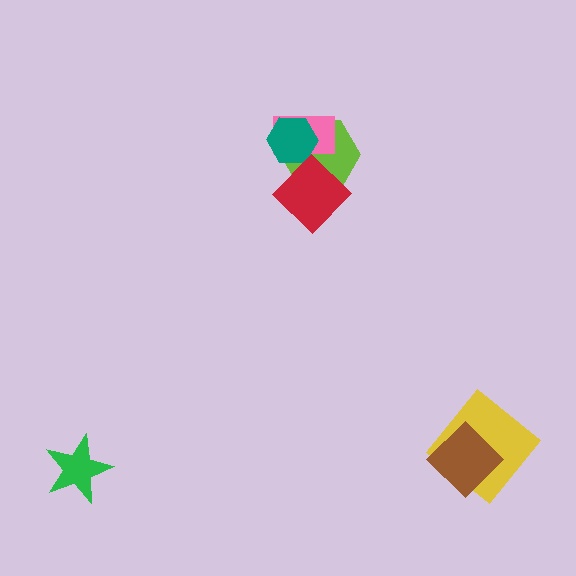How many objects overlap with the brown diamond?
1 object overlaps with the brown diamond.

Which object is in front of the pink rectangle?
The teal hexagon is in front of the pink rectangle.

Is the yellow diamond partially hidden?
Yes, it is partially covered by another shape.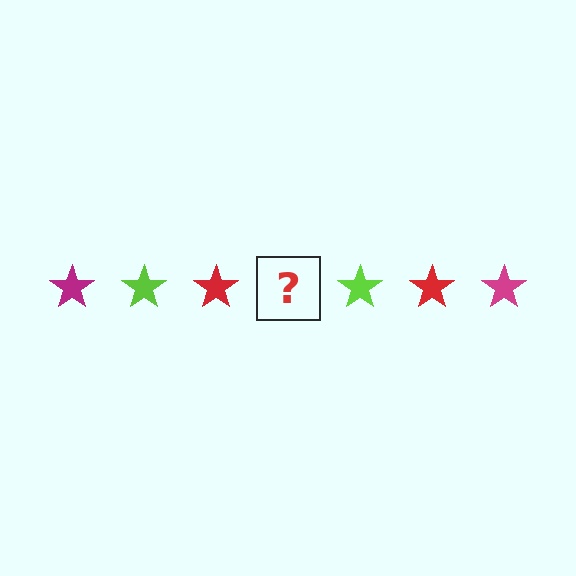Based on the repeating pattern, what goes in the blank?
The blank should be a magenta star.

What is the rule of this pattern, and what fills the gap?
The rule is that the pattern cycles through magenta, lime, red stars. The gap should be filled with a magenta star.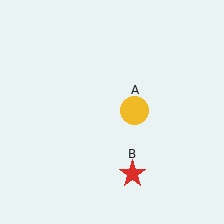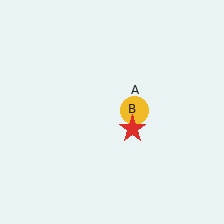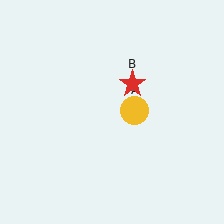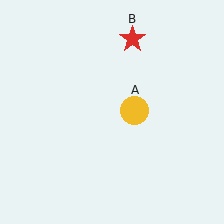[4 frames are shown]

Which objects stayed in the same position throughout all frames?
Yellow circle (object A) remained stationary.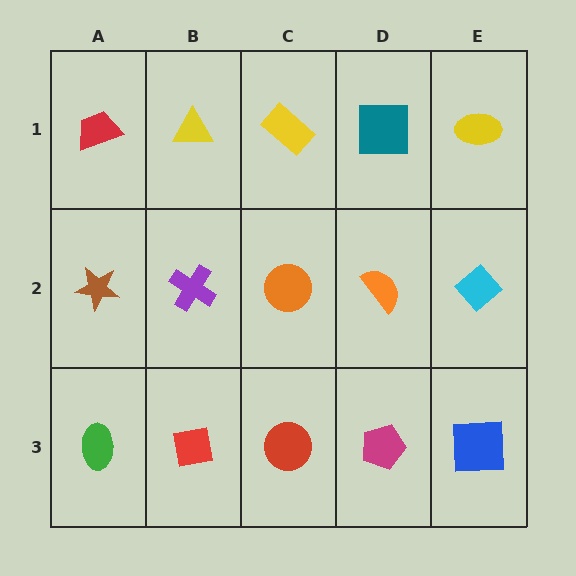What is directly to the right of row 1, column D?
A yellow ellipse.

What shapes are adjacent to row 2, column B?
A yellow triangle (row 1, column B), a red square (row 3, column B), a brown star (row 2, column A), an orange circle (row 2, column C).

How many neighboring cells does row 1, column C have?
3.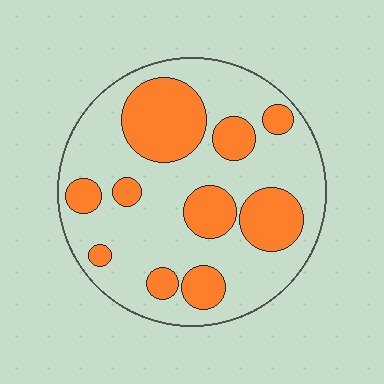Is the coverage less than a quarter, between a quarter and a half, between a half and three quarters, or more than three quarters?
Between a quarter and a half.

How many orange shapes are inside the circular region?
10.